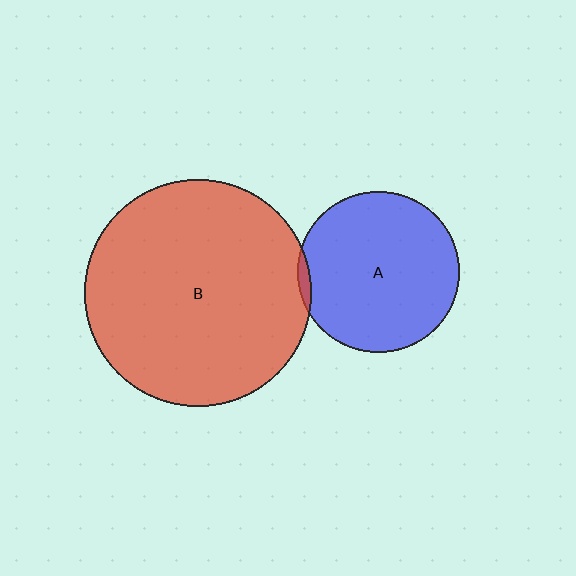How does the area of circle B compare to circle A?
Approximately 2.0 times.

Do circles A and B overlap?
Yes.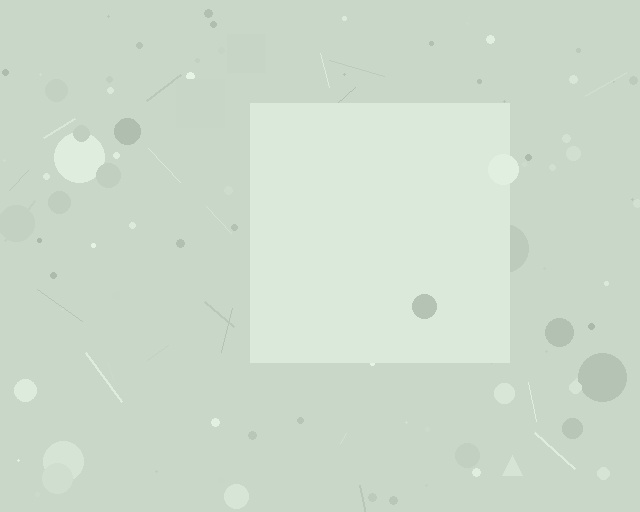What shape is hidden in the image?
A square is hidden in the image.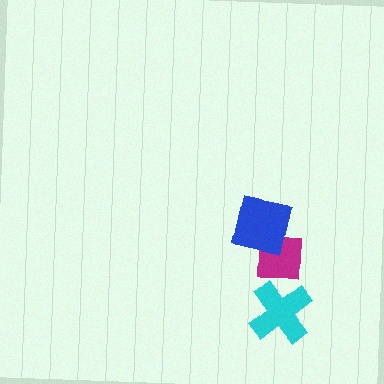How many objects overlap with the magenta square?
2 objects overlap with the magenta square.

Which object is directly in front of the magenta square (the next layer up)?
The cyan cross is directly in front of the magenta square.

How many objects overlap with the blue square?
1 object overlaps with the blue square.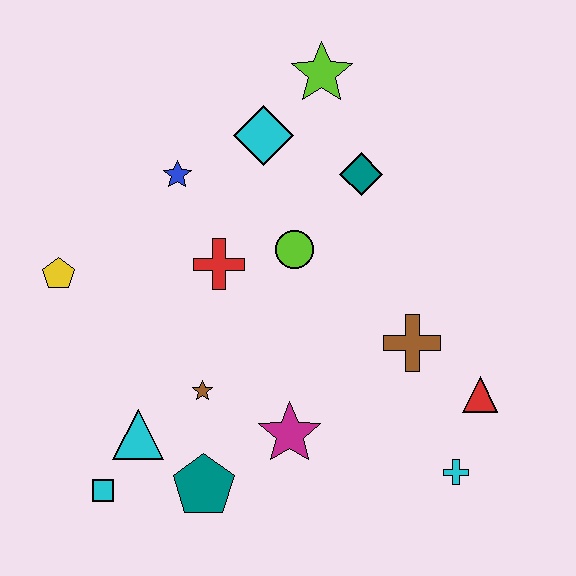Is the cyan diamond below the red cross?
No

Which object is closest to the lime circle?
The red cross is closest to the lime circle.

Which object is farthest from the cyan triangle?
The lime star is farthest from the cyan triangle.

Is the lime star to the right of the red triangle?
No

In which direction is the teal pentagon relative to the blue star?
The teal pentagon is below the blue star.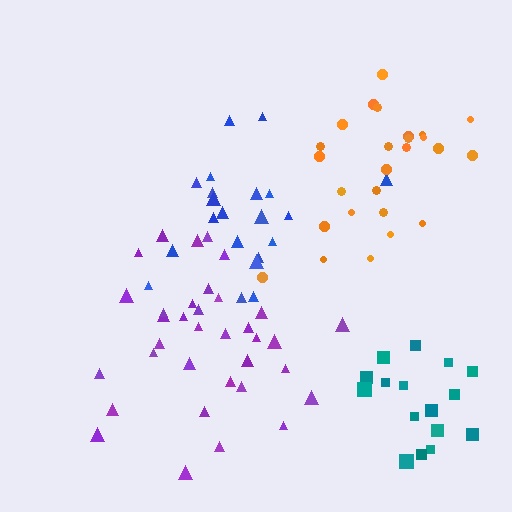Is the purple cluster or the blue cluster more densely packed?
Purple.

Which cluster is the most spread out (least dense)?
Blue.